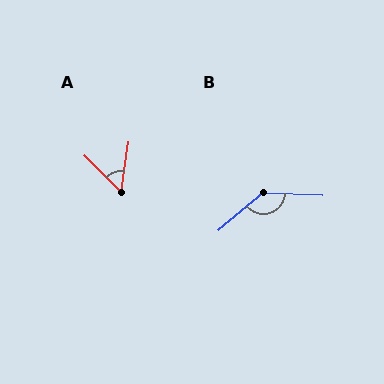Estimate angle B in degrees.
Approximately 138 degrees.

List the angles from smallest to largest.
A (54°), B (138°).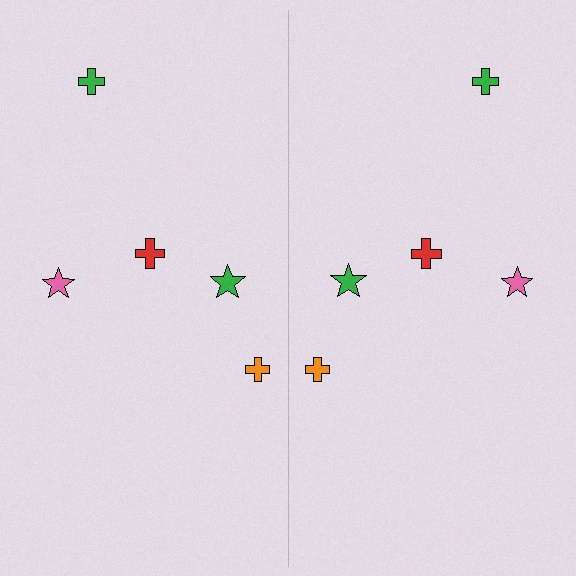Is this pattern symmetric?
Yes, this pattern has bilateral (reflection) symmetry.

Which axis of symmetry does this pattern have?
The pattern has a vertical axis of symmetry running through the center of the image.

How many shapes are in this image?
There are 10 shapes in this image.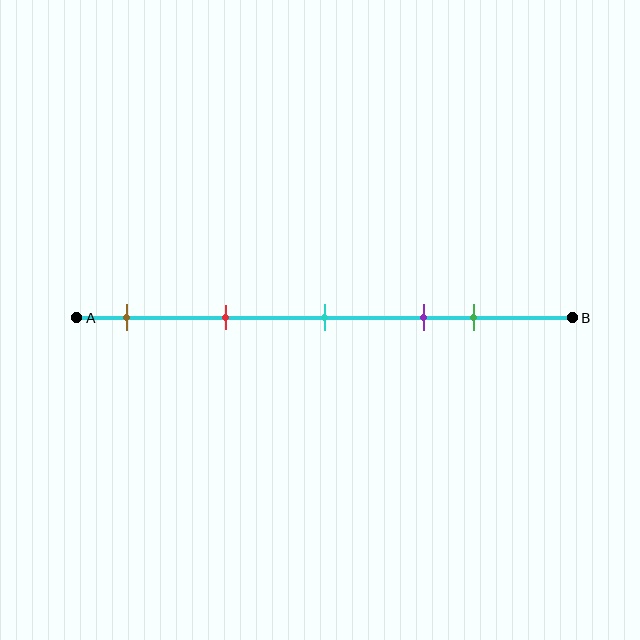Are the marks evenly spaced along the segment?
No, the marks are not evenly spaced.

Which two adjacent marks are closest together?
The purple and green marks are the closest adjacent pair.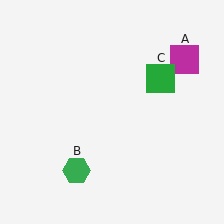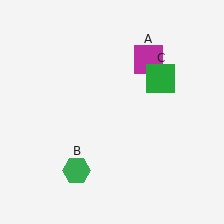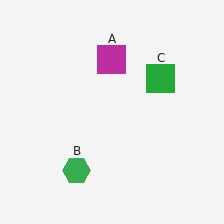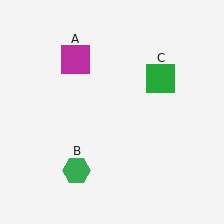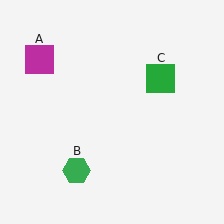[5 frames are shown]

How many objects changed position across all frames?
1 object changed position: magenta square (object A).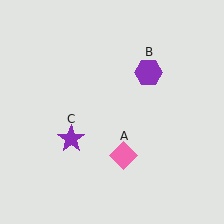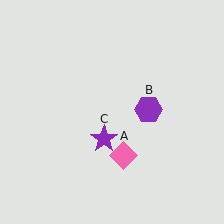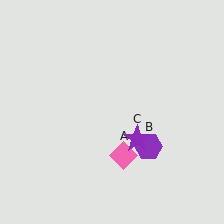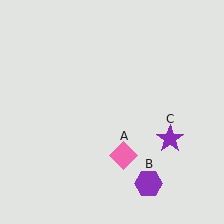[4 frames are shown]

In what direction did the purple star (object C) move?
The purple star (object C) moved right.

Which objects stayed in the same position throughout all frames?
Pink diamond (object A) remained stationary.